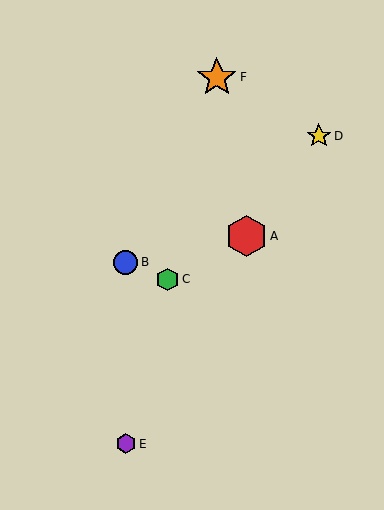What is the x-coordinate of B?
Object B is at x≈126.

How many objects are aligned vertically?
2 objects (B, E) are aligned vertically.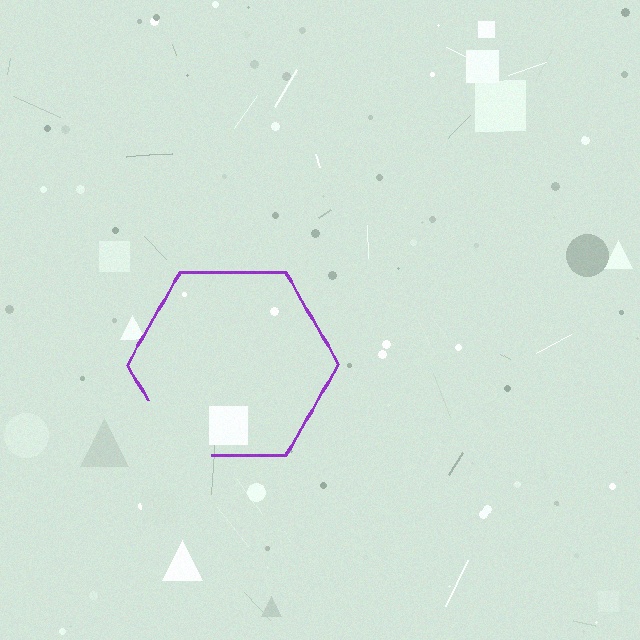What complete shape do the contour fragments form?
The contour fragments form a hexagon.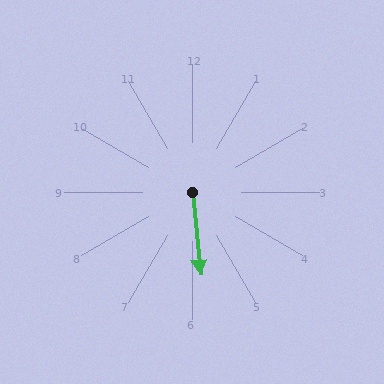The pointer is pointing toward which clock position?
Roughly 6 o'clock.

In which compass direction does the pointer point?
South.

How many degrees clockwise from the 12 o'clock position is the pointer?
Approximately 174 degrees.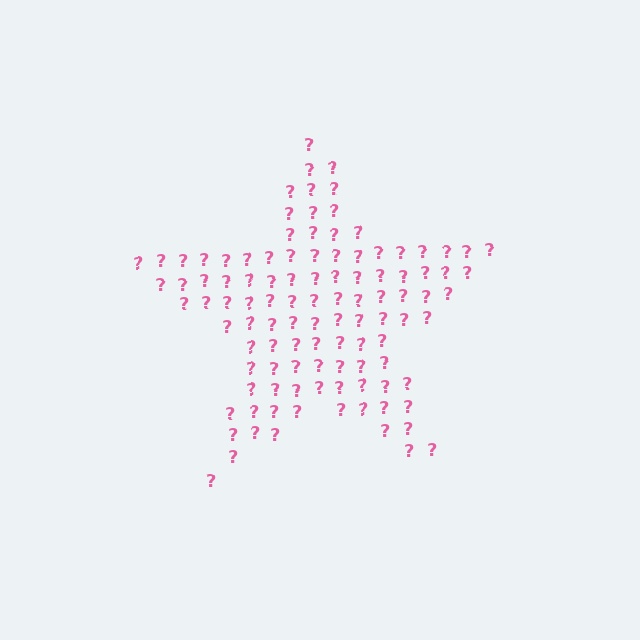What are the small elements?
The small elements are question marks.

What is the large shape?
The large shape is a star.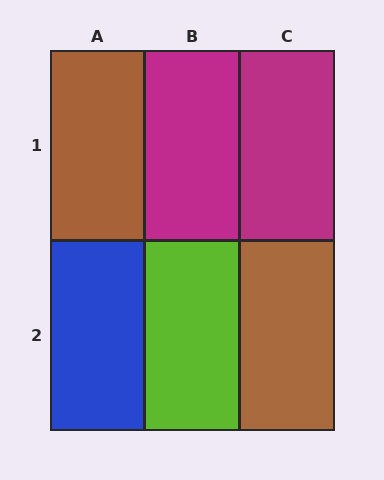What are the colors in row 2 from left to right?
Blue, lime, brown.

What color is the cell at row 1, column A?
Brown.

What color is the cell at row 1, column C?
Magenta.